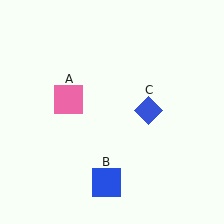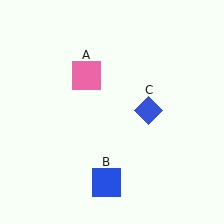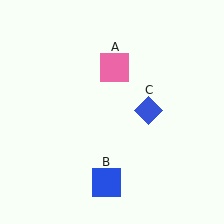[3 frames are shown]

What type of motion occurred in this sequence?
The pink square (object A) rotated clockwise around the center of the scene.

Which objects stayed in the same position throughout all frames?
Blue square (object B) and blue diamond (object C) remained stationary.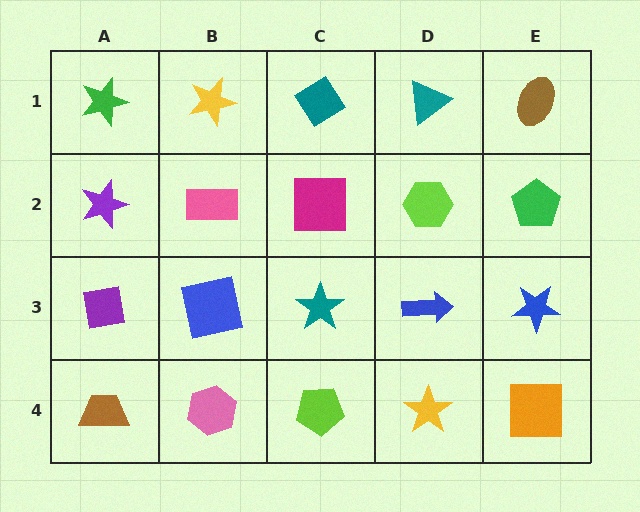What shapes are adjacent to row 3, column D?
A lime hexagon (row 2, column D), a yellow star (row 4, column D), a teal star (row 3, column C), a blue star (row 3, column E).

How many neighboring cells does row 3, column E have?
3.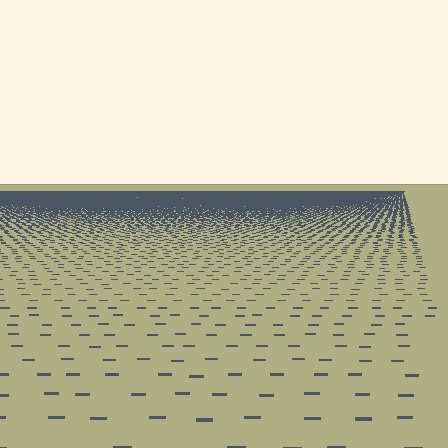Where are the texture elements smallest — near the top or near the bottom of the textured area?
Near the top.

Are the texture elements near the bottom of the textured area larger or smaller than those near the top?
Larger. Near the bottom, elements are closer to the viewer and appear at a bigger on-screen size.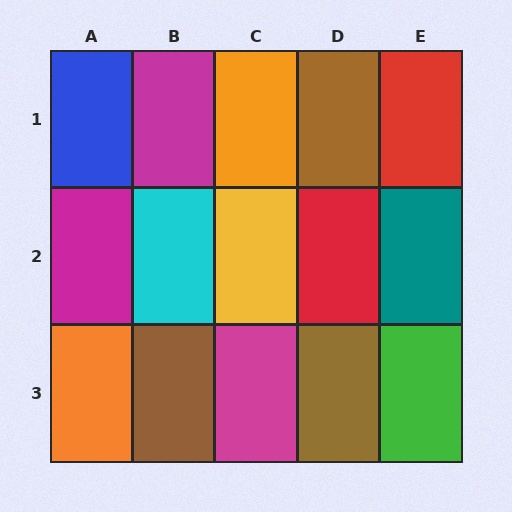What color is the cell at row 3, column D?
Brown.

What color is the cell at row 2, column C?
Yellow.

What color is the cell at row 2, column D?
Red.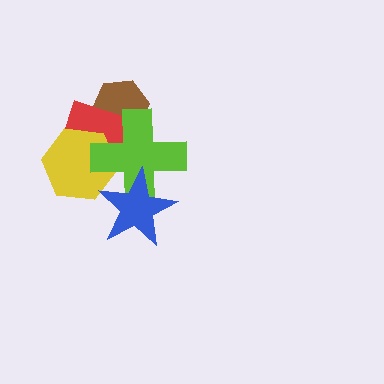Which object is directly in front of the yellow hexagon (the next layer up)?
The lime cross is directly in front of the yellow hexagon.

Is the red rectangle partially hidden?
Yes, it is partially covered by another shape.